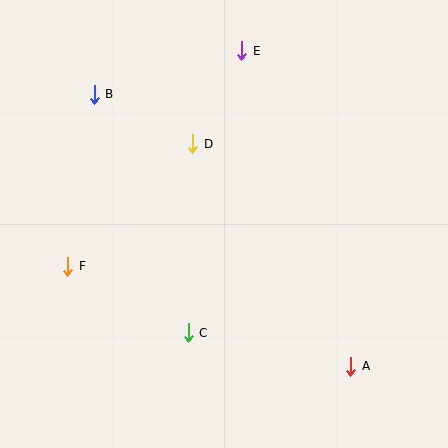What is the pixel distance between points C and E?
The distance between C and E is 287 pixels.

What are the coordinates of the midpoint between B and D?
The midpoint between B and D is at (144, 119).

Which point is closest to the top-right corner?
Point E is closest to the top-right corner.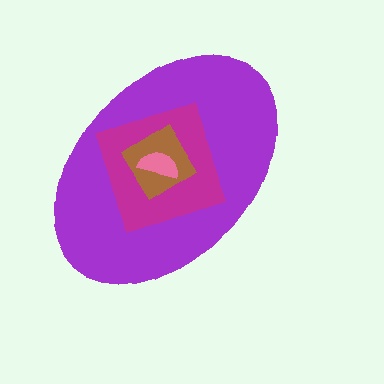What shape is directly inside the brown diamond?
The pink semicircle.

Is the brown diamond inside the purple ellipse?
Yes.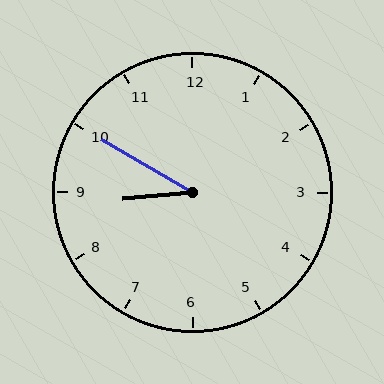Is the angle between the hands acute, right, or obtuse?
It is acute.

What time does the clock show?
8:50.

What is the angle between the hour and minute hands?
Approximately 35 degrees.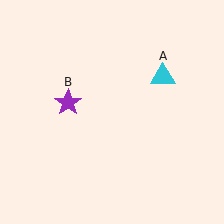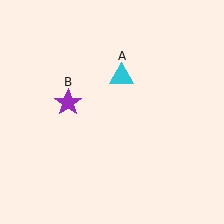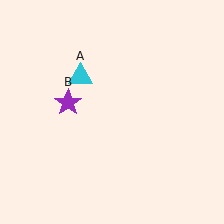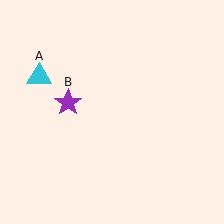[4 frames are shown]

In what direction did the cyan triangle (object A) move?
The cyan triangle (object A) moved left.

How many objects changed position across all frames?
1 object changed position: cyan triangle (object A).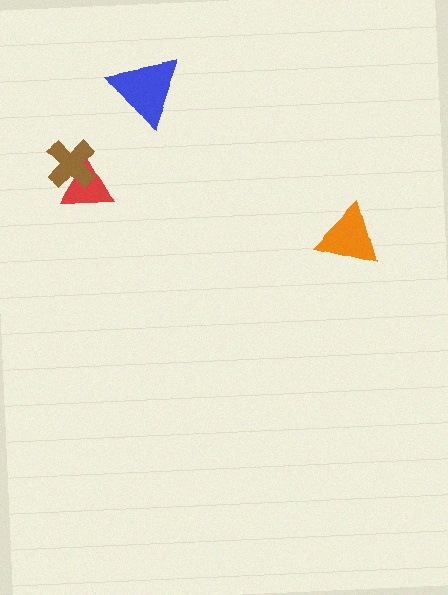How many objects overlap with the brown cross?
1 object overlaps with the brown cross.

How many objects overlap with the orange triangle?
0 objects overlap with the orange triangle.